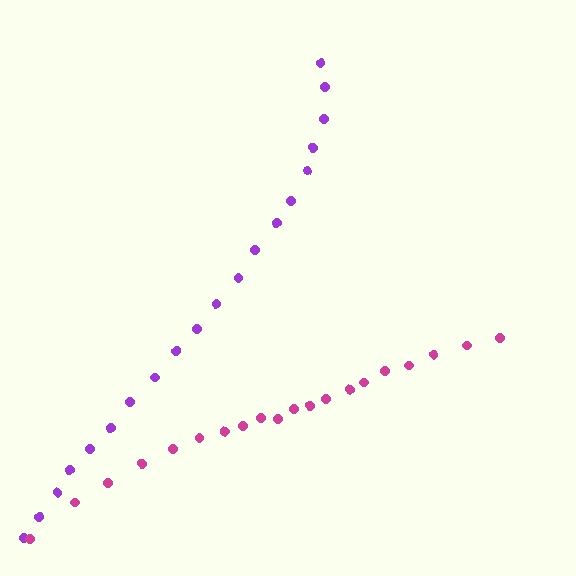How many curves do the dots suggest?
There are 2 distinct paths.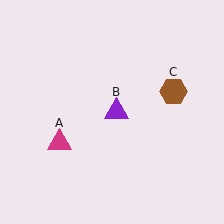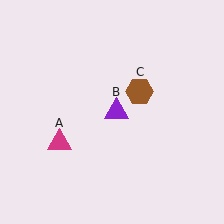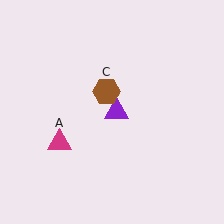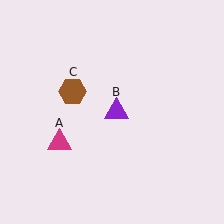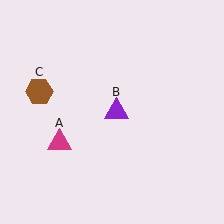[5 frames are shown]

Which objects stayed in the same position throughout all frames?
Magenta triangle (object A) and purple triangle (object B) remained stationary.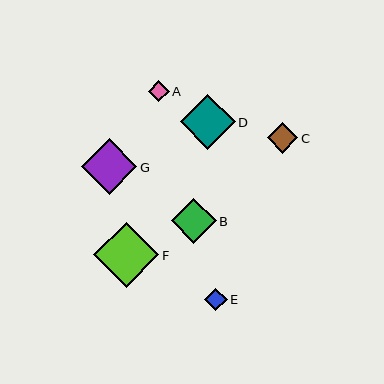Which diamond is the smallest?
Diamond A is the smallest with a size of approximately 21 pixels.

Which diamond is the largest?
Diamond F is the largest with a size of approximately 65 pixels.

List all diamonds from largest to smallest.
From largest to smallest: F, G, D, B, C, E, A.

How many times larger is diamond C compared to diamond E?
Diamond C is approximately 1.4 times the size of diamond E.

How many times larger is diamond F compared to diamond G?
Diamond F is approximately 1.2 times the size of diamond G.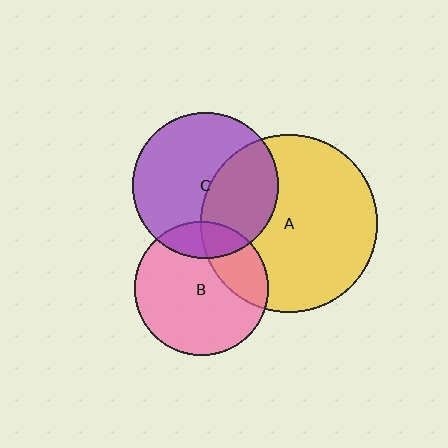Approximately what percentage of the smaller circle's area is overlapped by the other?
Approximately 40%.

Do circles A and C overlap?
Yes.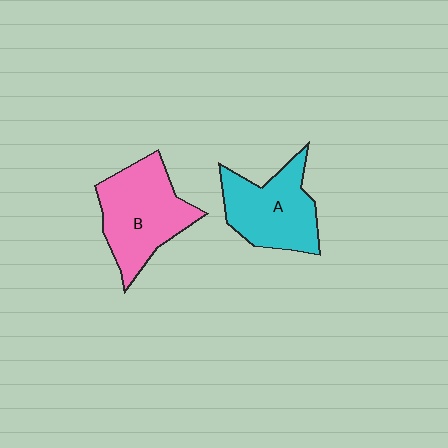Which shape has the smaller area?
Shape A (cyan).